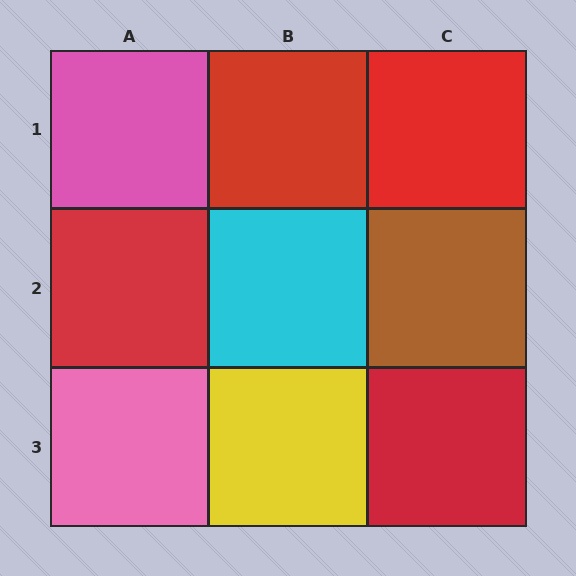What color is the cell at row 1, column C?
Red.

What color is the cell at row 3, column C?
Red.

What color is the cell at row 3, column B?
Yellow.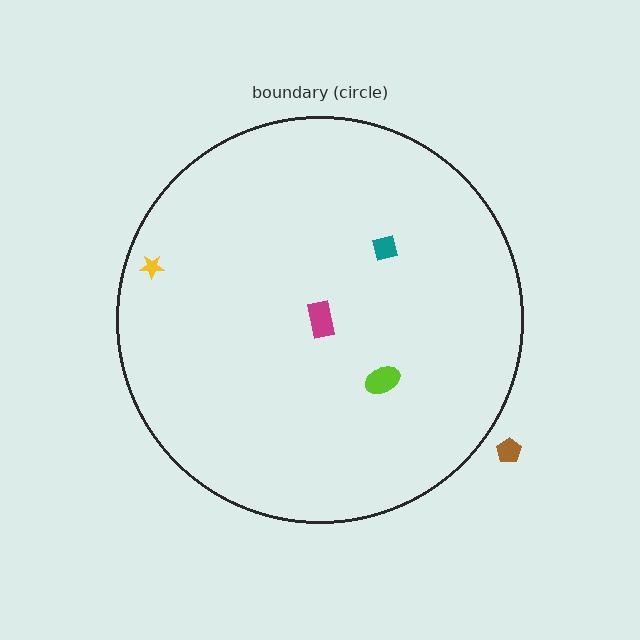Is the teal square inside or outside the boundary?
Inside.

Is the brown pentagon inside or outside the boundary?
Outside.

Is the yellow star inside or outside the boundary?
Inside.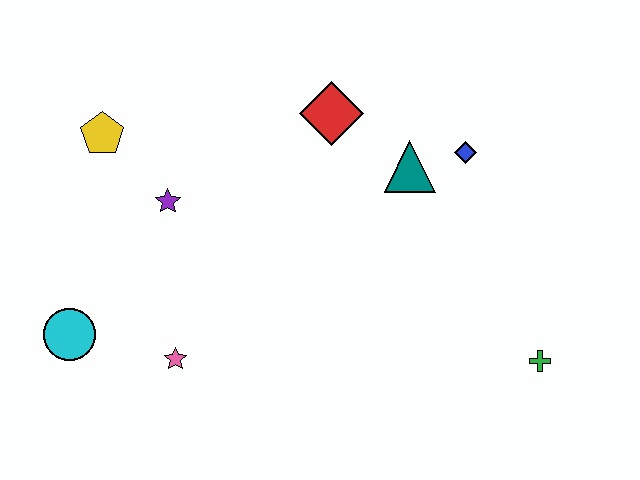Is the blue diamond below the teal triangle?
No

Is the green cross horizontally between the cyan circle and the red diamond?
No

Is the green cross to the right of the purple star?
Yes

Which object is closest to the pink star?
The cyan circle is closest to the pink star.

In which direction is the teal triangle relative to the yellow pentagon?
The teal triangle is to the right of the yellow pentagon.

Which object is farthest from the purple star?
The green cross is farthest from the purple star.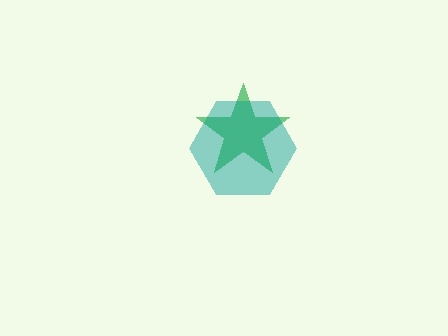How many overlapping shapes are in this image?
There are 2 overlapping shapes in the image.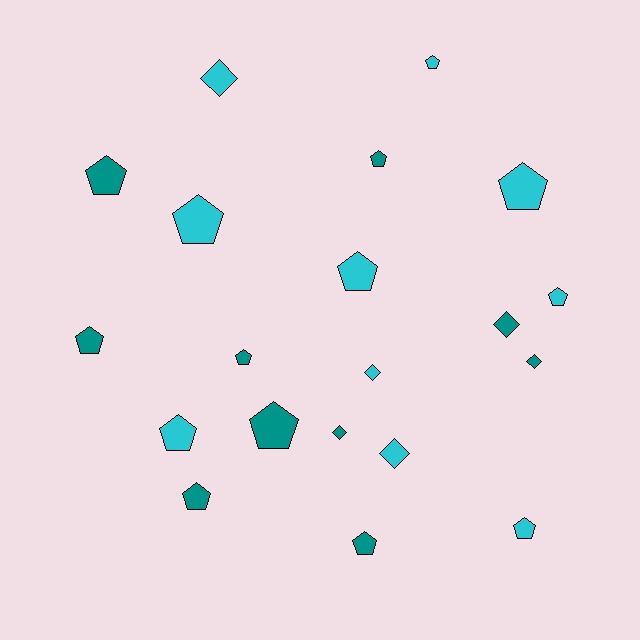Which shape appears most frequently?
Pentagon, with 14 objects.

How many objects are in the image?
There are 20 objects.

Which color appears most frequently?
Cyan, with 10 objects.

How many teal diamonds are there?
There are 3 teal diamonds.